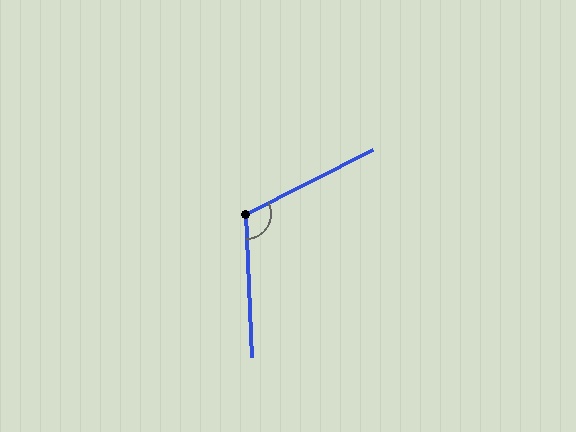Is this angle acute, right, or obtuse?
It is obtuse.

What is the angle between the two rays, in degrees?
Approximately 115 degrees.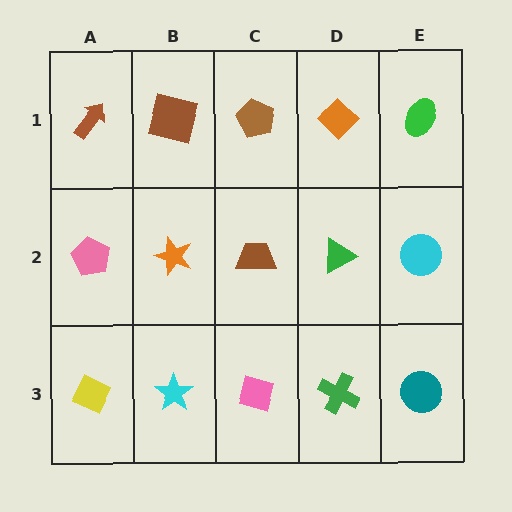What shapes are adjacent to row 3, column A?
A pink pentagon (row 2, column A), a cyan star (row 3, column B).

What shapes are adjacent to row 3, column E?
A cyan circle (row 2, column E), a green cross (row 3, column D).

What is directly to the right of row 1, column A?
A brown square.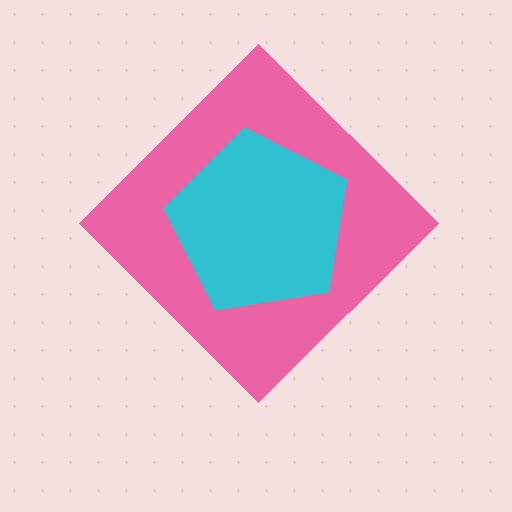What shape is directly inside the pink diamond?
The cyan pentagon.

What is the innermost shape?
The cyan pentagon.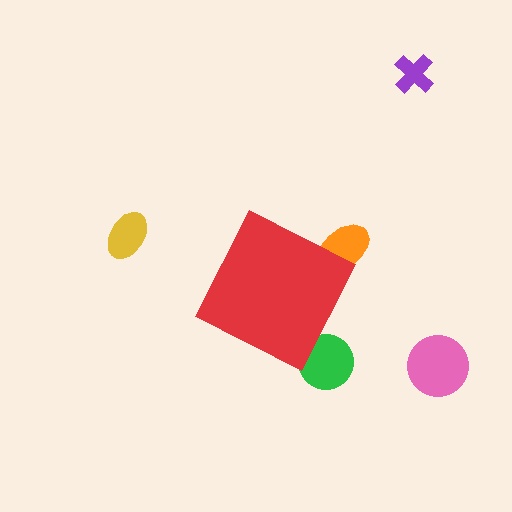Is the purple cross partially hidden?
No, the purple cross is fully visible.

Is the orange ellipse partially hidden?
Yes, the orange ellipse is partially hidden behind the red diamond.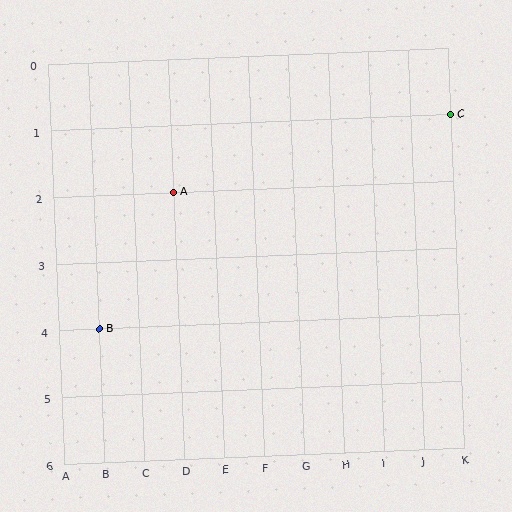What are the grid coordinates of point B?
Point B is at grid coordinates (B, 4).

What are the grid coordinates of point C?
Point C is at grid coordinates (K, 1).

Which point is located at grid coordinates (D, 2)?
Point A is at (D, 2).